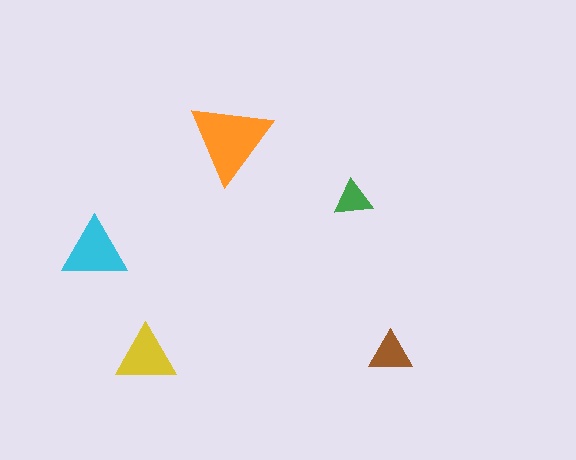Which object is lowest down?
The yellow triangle is bottommost.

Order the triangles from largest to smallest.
the orange one, the cyan one, the yellow one, the brown one, the green one.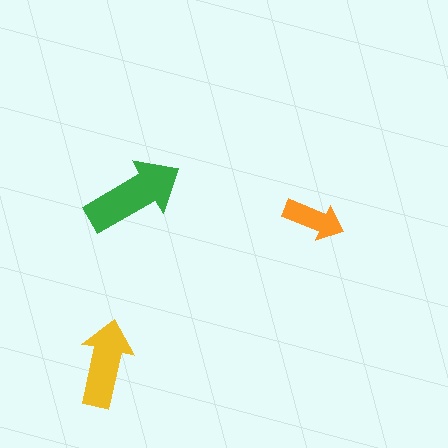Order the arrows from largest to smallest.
the green one, the yellow one, the orange one.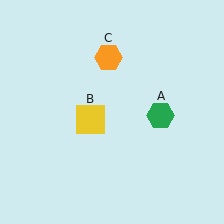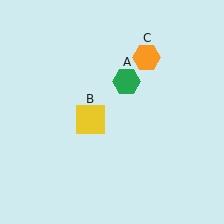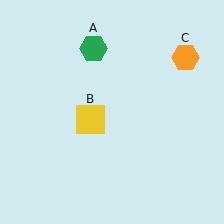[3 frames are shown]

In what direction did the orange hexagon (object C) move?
The orange hexagon (object C) moved right.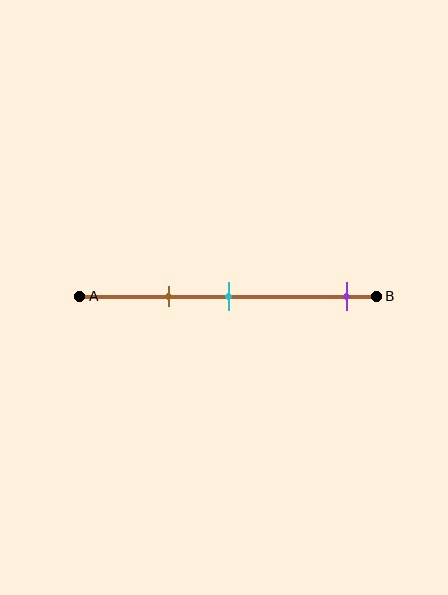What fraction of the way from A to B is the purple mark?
The purple mark is approximately 90% (0.9) of the way from A to B.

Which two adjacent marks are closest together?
The brown and cyan marks are the closest adjacent pair.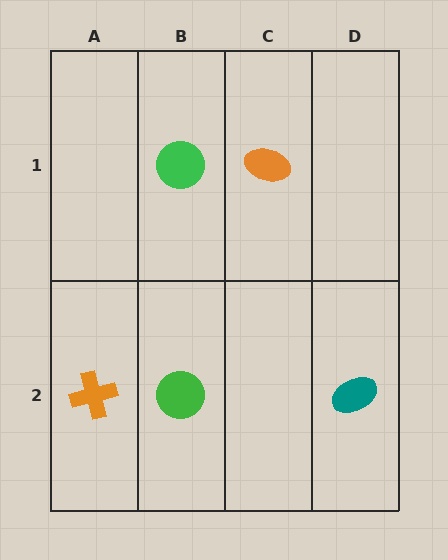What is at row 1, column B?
A green circle.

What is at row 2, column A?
An orange cross.